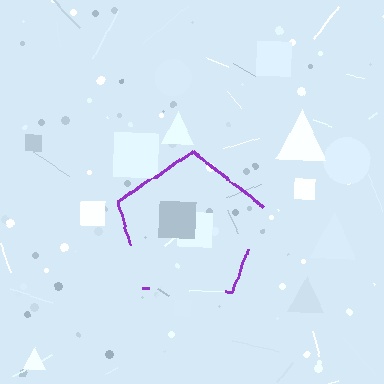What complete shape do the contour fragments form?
The contour fragments form a pentagon.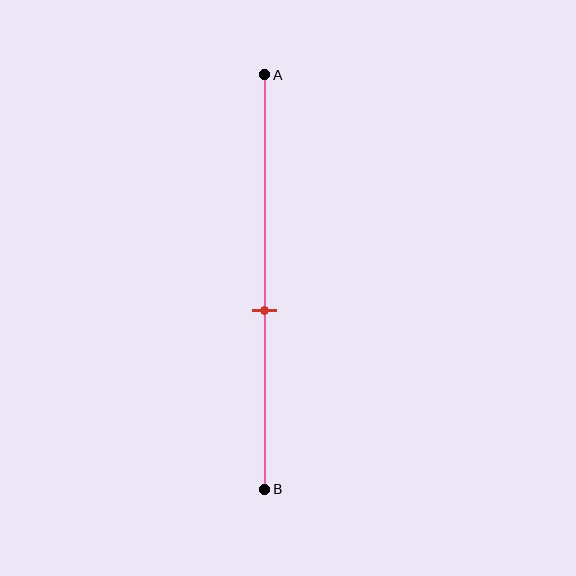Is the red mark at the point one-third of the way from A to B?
No, the mark is at about 55% from A, not at the 33% one-third point.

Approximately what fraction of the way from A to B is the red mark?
The red mark is approximately 55% of the way from A to B.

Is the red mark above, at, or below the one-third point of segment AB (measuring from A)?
The red mark is below the one-third point of segment AB.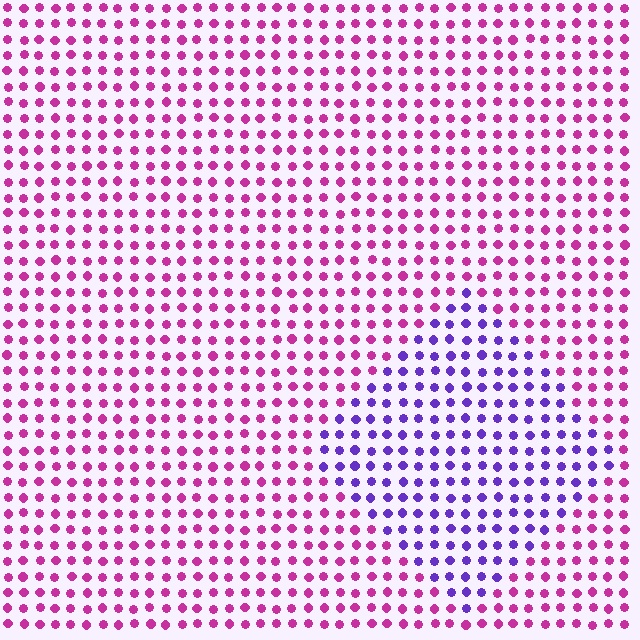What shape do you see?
I see a diamond.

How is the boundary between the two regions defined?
The boundary is defined purely by a slight shift in hue (about 53 degrees). Spacing, size, and orientation are identical on both sides.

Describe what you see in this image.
The image is filled with small magenta elements in a uniform arrangement. A diamond-shaped region is visible where the elements are tinted to a slightly different hue, forming a subtle color boundary.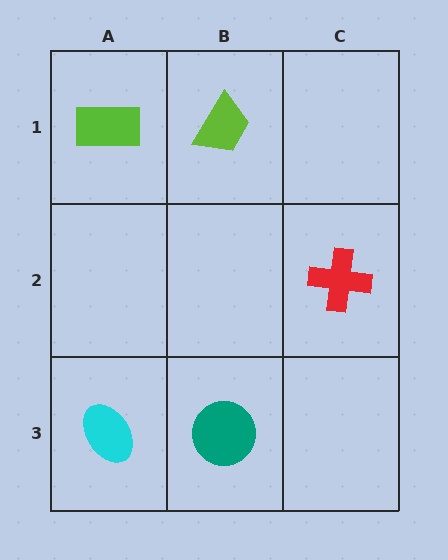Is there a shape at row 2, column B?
No, that cell is empty.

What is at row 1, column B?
A lime trapezoid.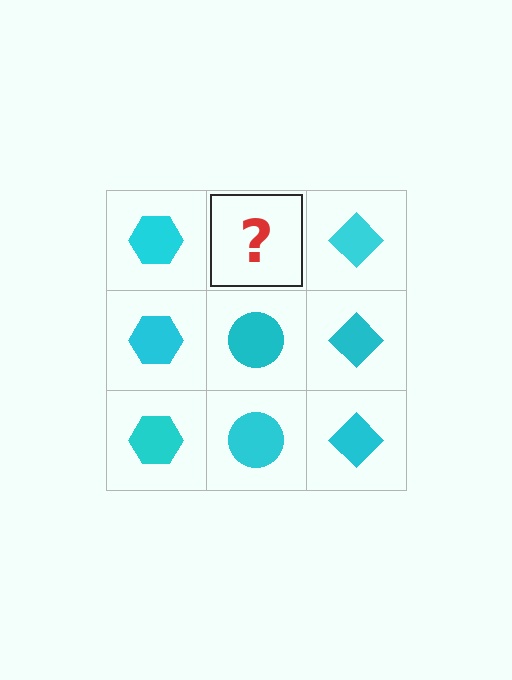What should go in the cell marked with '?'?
The missing cell should contain a cyan circle.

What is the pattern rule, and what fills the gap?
The rule is that each column has a consistent shape. The gap should be filled with a cyan circle.